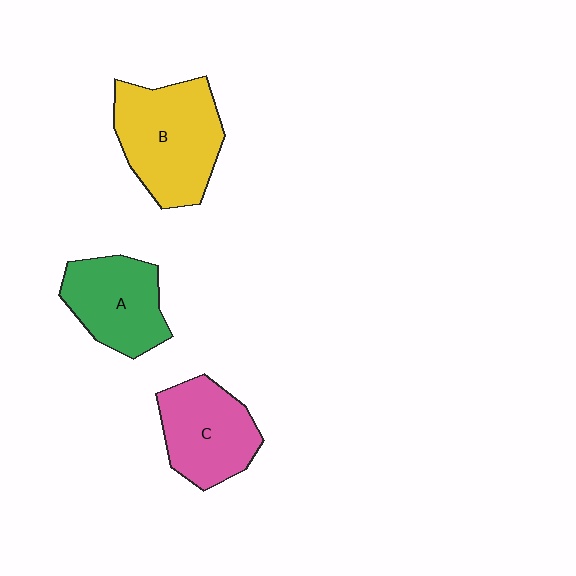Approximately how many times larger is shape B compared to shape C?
Approximately 1.3 times.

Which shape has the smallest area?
Shape A (green).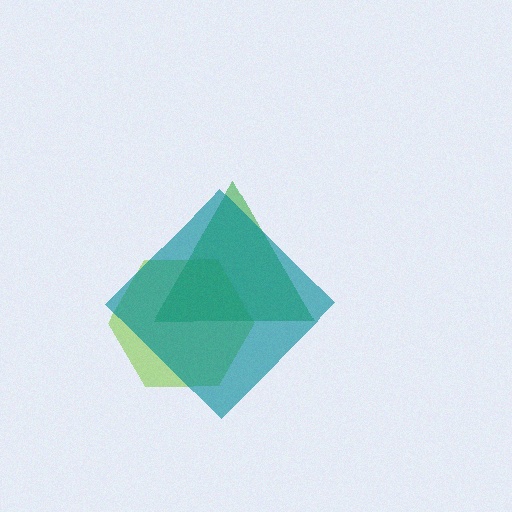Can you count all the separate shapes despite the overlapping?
Yes, there are 3 separate shapes.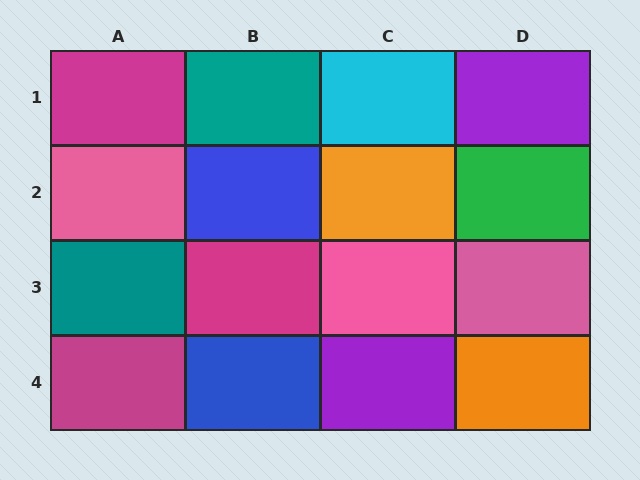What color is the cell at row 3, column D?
Pink.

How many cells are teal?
2 cells are teal.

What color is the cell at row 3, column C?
Pink.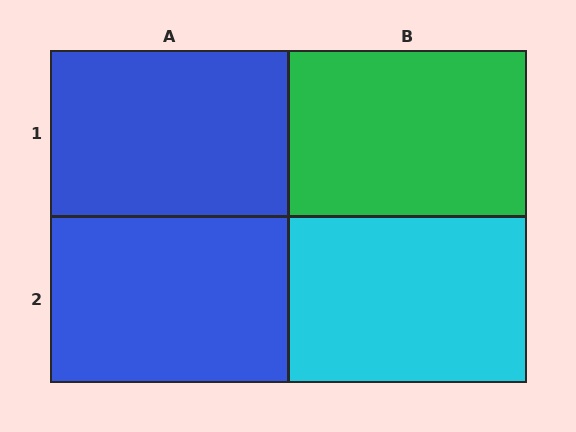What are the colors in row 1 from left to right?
Blue, green.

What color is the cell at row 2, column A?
Blue.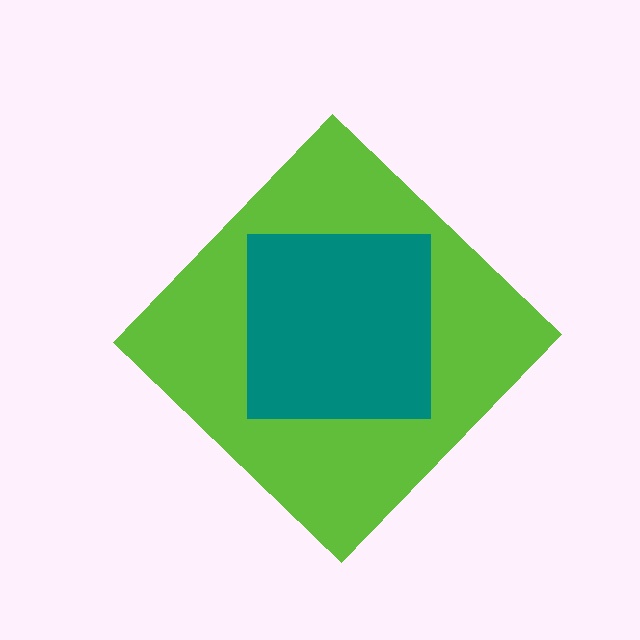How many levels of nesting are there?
2.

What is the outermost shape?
The lime diamond.